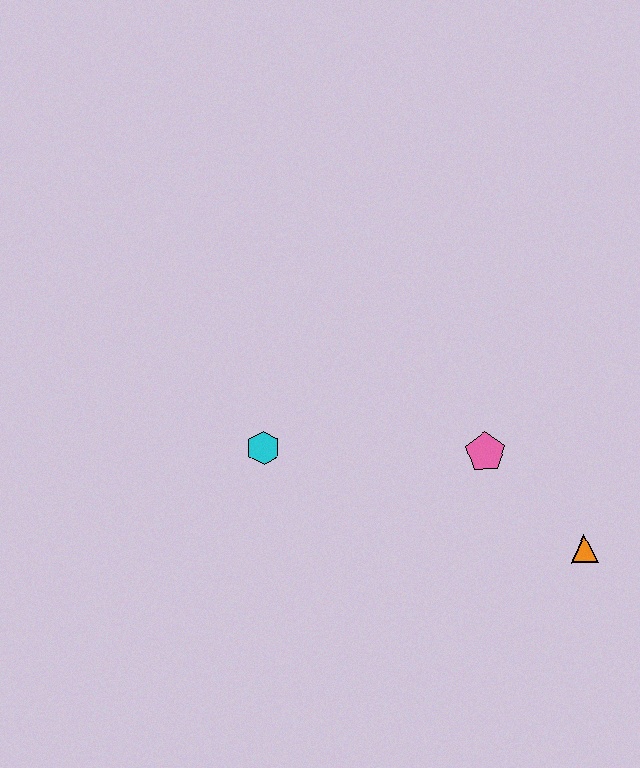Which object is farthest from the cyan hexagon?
The orange triangle is farthest from the cyan hexagon.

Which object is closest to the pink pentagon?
The orange triangle is closest to the pink pentagon.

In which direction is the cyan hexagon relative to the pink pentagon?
The cyan hexagon is to the left of the pink pentagon.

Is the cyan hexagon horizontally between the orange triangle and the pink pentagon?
No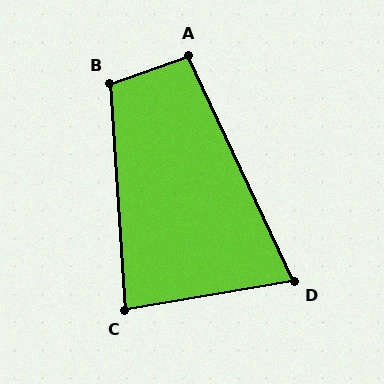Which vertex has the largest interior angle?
B, at approximately 106 degrees.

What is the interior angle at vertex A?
Approximately 96 degrees (obtuse).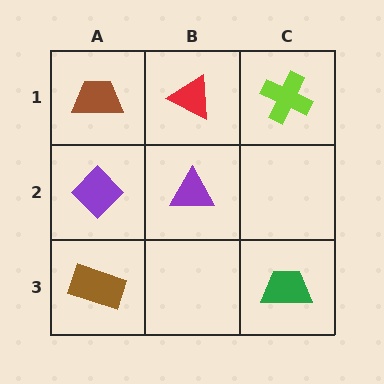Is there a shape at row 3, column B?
No, that cell is empty.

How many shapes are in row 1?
3 shapes.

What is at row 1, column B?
A red triangle.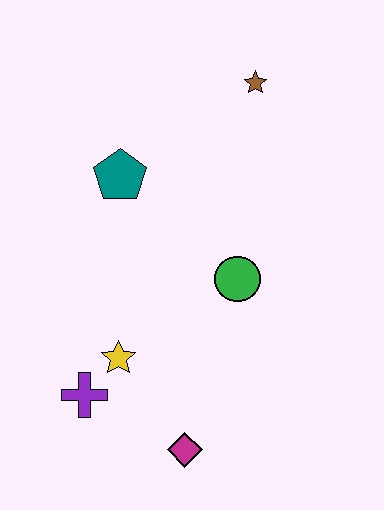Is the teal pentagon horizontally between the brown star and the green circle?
No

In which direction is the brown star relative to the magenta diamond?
The brown star is above the magenta diamond.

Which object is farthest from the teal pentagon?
The magenta diamond is farthest from the teal pentagon.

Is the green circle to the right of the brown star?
No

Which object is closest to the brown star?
The teal pentagon is closest to the brown star.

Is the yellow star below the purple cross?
No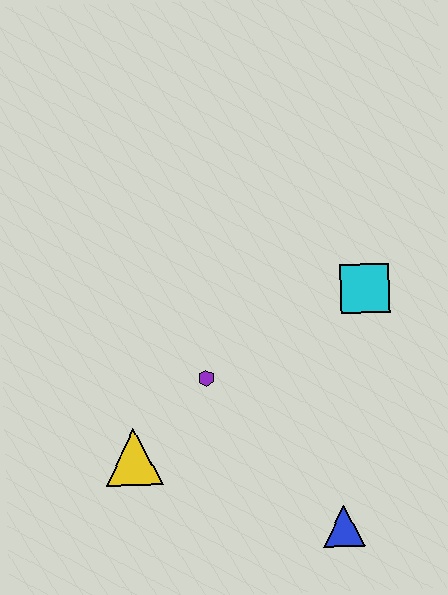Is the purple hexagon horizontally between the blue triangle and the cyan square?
No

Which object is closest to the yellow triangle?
The purple hexagon is closest to the yellow triangle.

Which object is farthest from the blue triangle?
The cyan square is farthest from the blue triangle.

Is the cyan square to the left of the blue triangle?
No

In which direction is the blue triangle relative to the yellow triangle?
The blue triangle is to the right of the yellow triangle.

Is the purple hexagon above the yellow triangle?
Yes